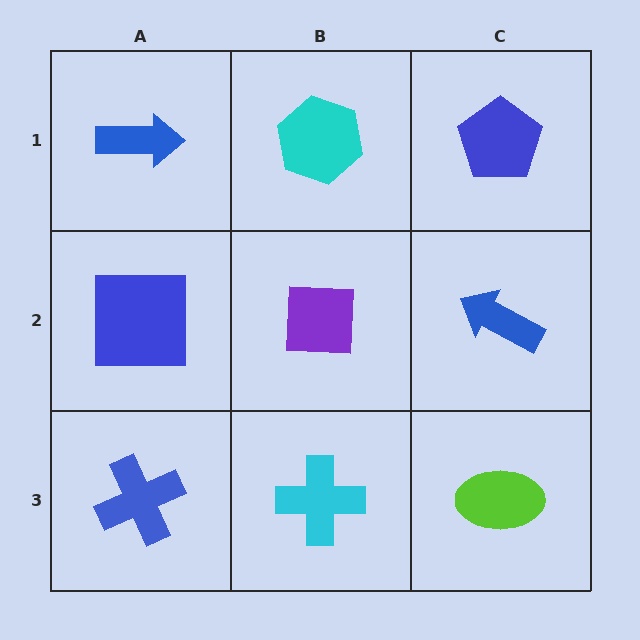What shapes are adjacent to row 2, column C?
A blue pentagon (row 1, column C), a lime ellipse (row 3, column C), a purple square (row 2, column B).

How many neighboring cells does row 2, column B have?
4.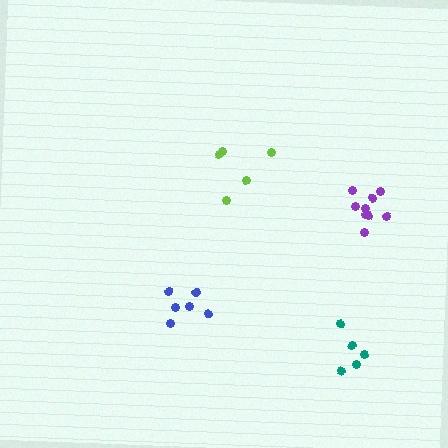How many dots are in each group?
Group 1: 6 dots, Group 2: 5 dots, Group 3: 9 dots, Group 4: 5 dots (25 total).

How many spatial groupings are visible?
There are 4 spatial groupings.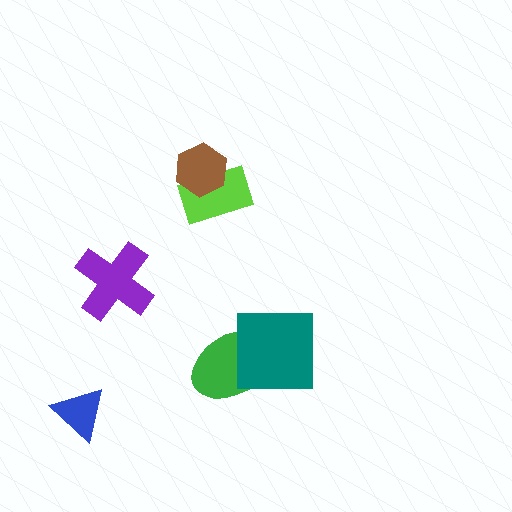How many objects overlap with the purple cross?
0 objects overlap with the purple cross.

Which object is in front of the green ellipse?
The teal square is in front of the green ellipse.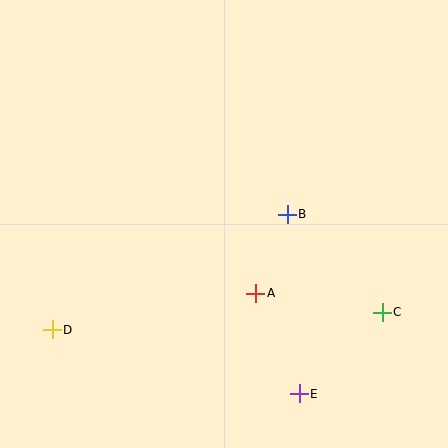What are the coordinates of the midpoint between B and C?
The midpoint between B and C is at (335, 263).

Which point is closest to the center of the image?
Point B at (287, 214) is closest to the center.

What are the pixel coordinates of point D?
Point D is at (52, 330).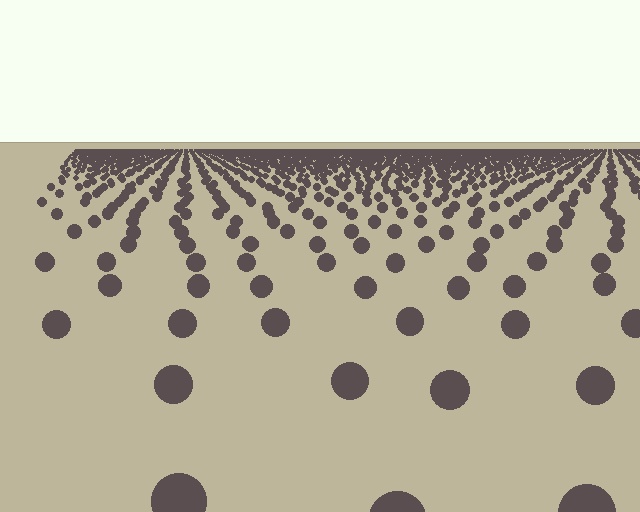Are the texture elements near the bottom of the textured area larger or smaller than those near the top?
Larger. Near the bottom, elements are closer to the viewer and appear at a bigger on-screen size.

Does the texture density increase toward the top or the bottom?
Density increases toward the top.